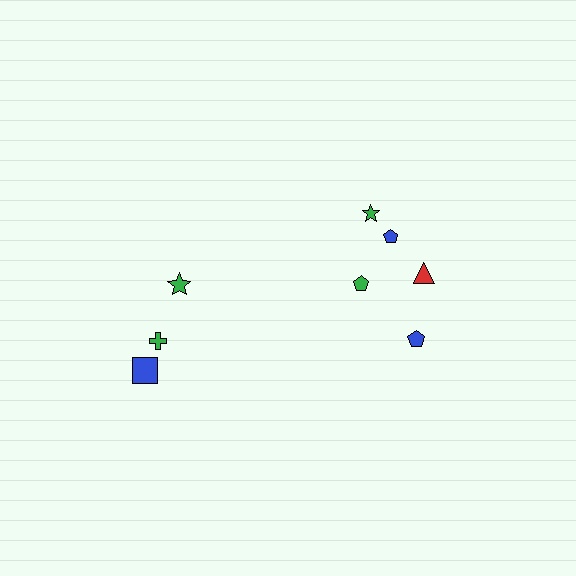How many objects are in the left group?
There are 3 objects.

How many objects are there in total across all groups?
There are 8 objects.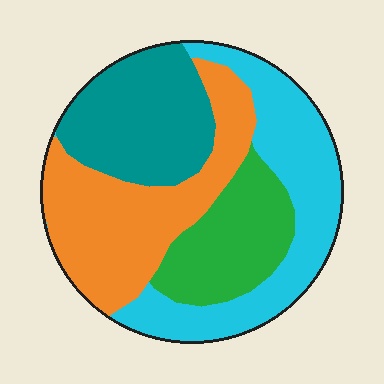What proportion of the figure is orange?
Orange covers roughly 30% of the figure.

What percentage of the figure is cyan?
Cyan takes up between a quarter and a half of the figure.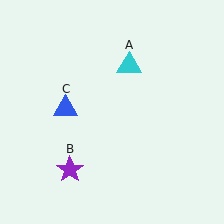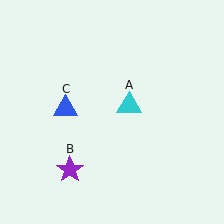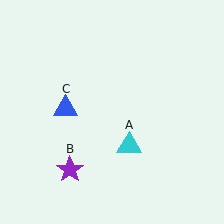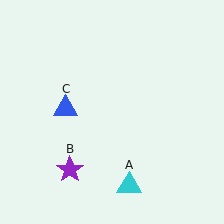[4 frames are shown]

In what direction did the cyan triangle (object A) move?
The cyan triangle (object A) moved down.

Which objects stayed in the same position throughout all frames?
Purple star (object B) and blue triangle (object C) remained stationary.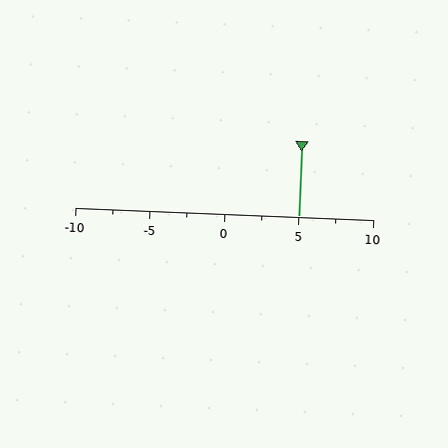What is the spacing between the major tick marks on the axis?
The major ticks are spaced 5 apart.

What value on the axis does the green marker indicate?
The marker indicates approximately 5.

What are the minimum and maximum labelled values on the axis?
The axis runs from -10 to 10.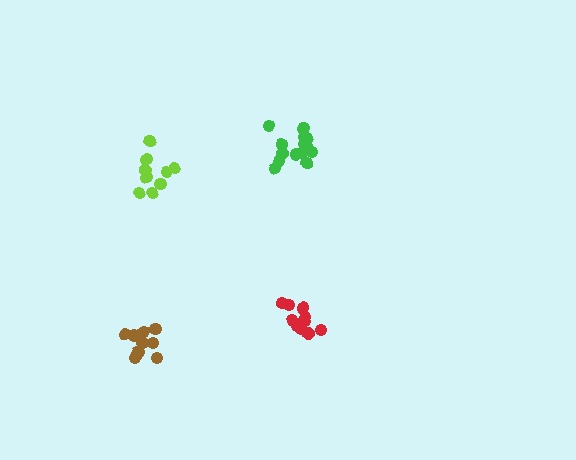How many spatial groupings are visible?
There are 4 spatial groupings.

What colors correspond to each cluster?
The clusters are colored: red, brown, green, lime.